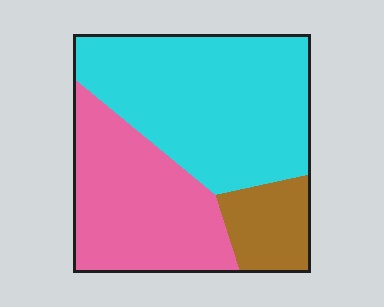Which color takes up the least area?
Brown, at roughly 15%.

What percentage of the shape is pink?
Pink takes up between a third and a half of the shape.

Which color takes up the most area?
Cyan, at roughly 50%.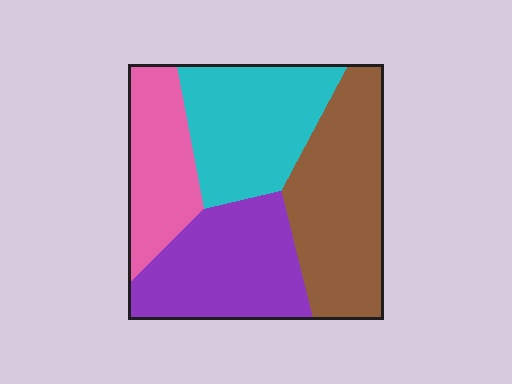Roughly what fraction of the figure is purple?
Purple takes up about one quarter (1/4) of the figure.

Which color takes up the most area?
Brown, at roughly 30%.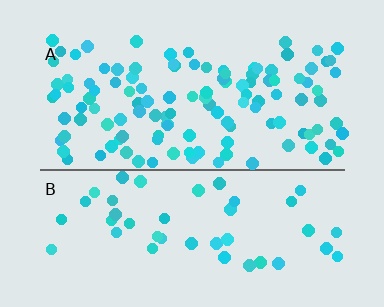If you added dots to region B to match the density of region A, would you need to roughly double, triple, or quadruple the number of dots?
Approximately triple.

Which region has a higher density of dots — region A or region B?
A (the top).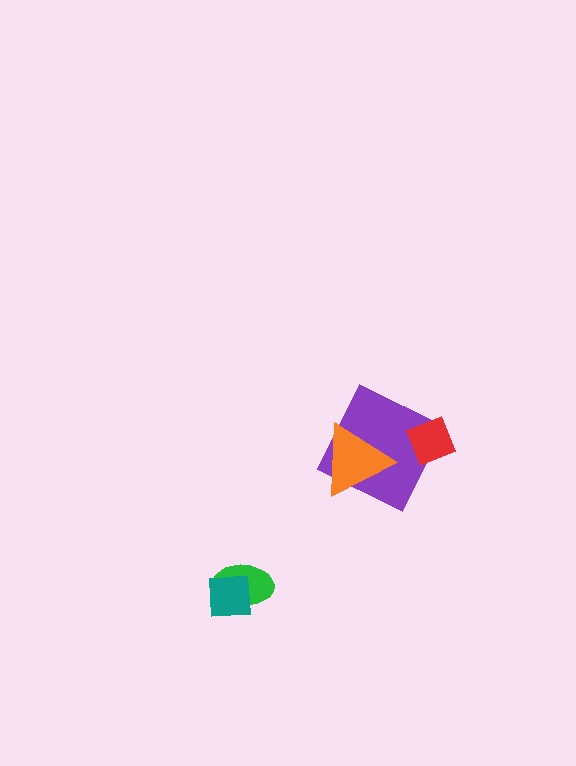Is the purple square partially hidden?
Yes, it is partially covered by another shape.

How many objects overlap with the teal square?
1 object overlaps with the teal square.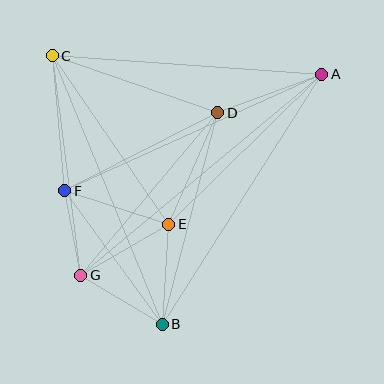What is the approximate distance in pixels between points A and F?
The distance between A and F is approximately 282 pixels.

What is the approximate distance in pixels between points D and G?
The distance between D and G is approximately 212 pixels.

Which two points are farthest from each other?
Points A and G are farthest from each other.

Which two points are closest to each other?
Points F and G are closest to each other.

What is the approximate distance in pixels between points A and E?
The distance between A and E is approximately 214 pixels.